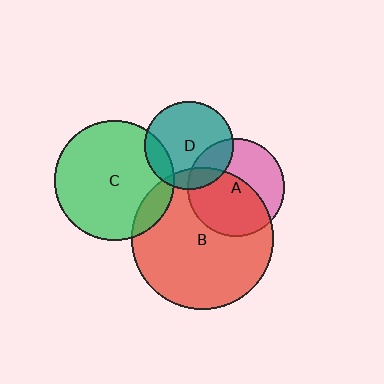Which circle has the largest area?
Circle B (red).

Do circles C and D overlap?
Yes.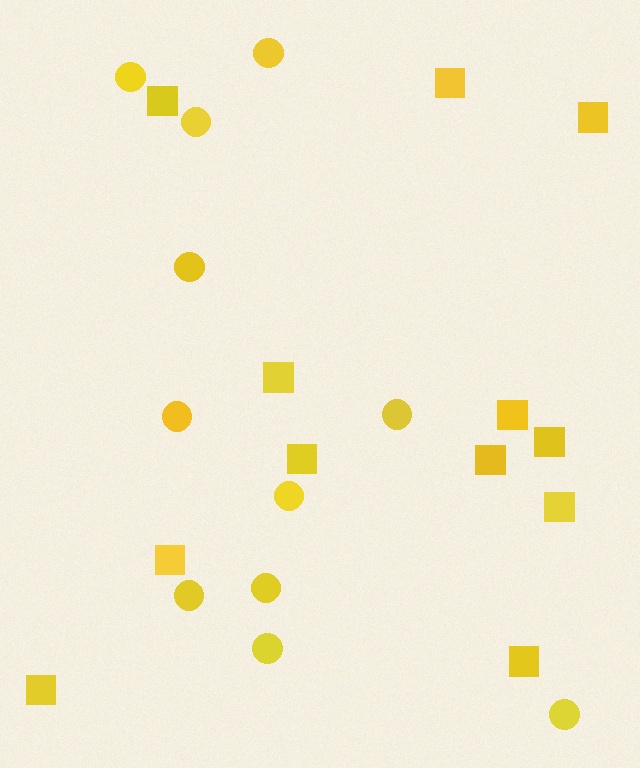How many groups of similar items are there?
There are 2 groups: one group of circles (11) and one group of squares (12).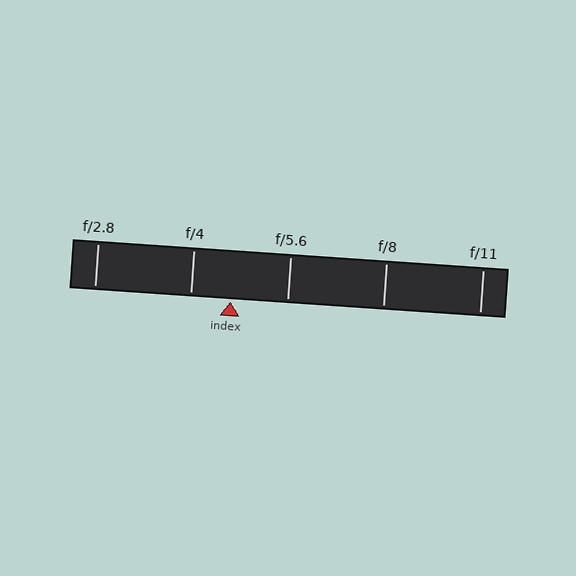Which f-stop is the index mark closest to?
The index mark is closest to f/4.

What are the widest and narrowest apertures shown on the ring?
The widest aperture shown is f/2.8 and the narrowest is f/11.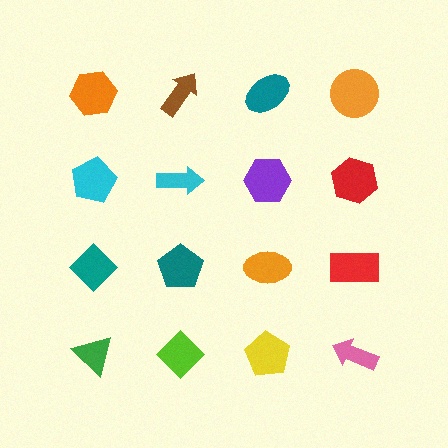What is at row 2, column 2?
A cyan arrow.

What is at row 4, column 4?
A pink arrow.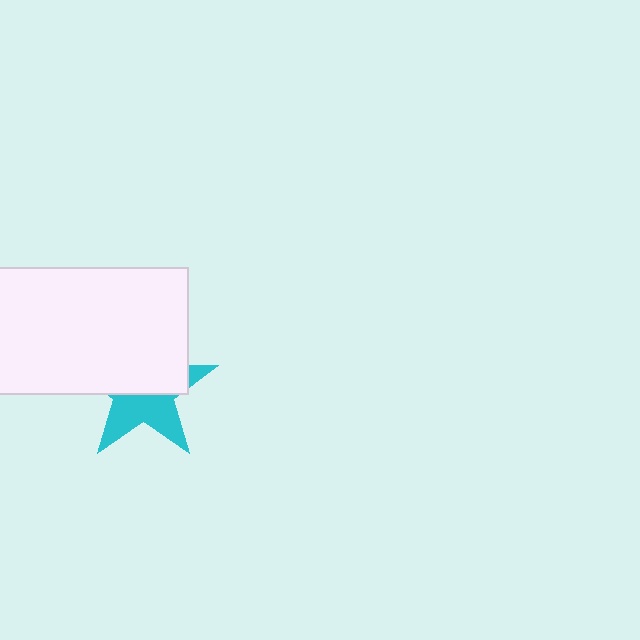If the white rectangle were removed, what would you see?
You would see the complete cyan star.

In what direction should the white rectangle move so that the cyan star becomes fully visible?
The white rectangle should move up. That is the shortest direction to clear the overlap and leave the cyan star fully visible.